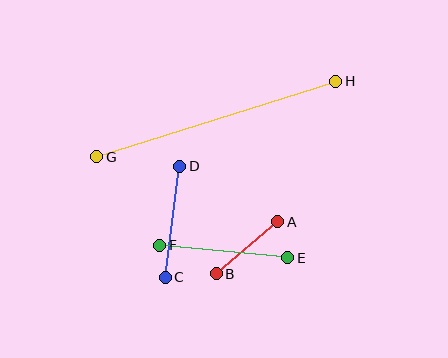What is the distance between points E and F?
The distance is approximately 129 pixels.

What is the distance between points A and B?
The distance is approximately 81 pixels.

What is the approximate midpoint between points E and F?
The midpoint is at approximately (224, 252) pixels.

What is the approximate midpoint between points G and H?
The midpoint is at approximately (216, 119) pixels.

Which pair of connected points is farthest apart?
Points G and H are farthest apart.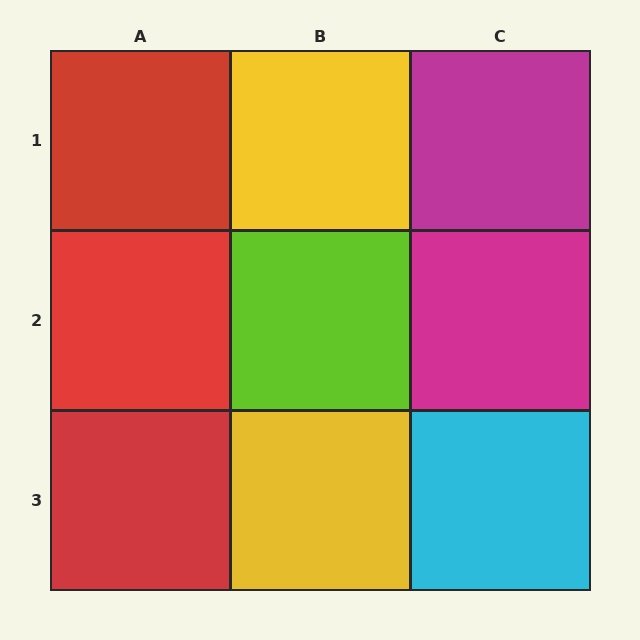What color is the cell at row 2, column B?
Lime.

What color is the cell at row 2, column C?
Magenta.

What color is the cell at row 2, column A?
Red.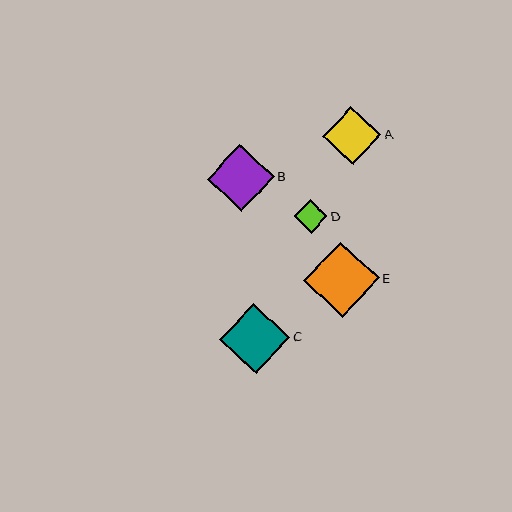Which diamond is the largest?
Diamond E is the largest with a size of approximately 76 pixels.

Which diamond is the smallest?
Diamond D is the smallest with a size of approximately 33 pixels.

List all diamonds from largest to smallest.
From largest to smallest: E, C, B, A, D.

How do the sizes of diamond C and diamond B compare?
Diamond C and diamond B are approximately the same size.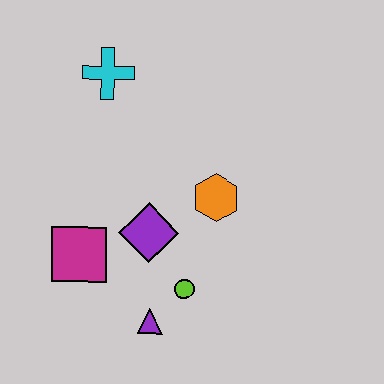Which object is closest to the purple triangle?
The lime circle is closest to the purple triangle.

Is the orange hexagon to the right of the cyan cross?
Yes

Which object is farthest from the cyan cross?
The purple triangle is farthest from the cyan cross.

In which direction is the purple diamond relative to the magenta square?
The purple diamond is to the right of the magenta square.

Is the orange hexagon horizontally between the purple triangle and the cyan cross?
No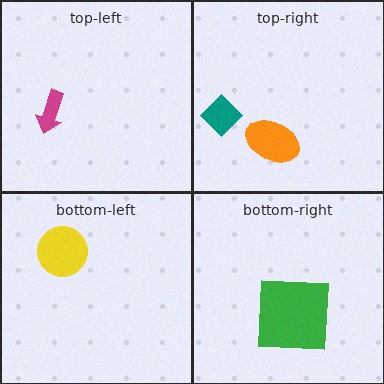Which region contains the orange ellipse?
The top-right region.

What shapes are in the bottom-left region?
The yellow circle.